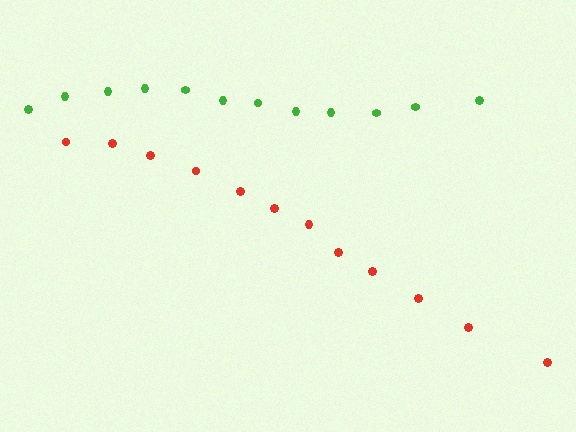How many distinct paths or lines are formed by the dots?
There are 2 distinct paths.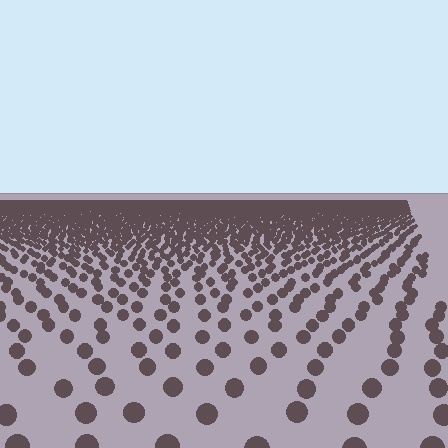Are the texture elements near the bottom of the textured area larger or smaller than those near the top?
Larger. Near the bottom, elements are closer to the viewer and appear at a bigger on-screen size.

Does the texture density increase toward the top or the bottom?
Density increases toward the top.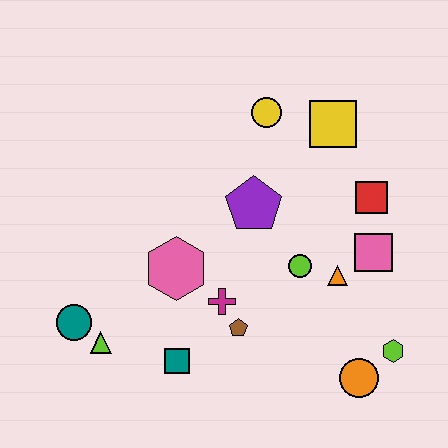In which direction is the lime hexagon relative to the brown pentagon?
The lime hexagon is to the right of the brown pentagon.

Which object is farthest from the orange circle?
The teal circle is farthest from the orange circle.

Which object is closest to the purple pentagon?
The lime circle is closest to the purple pentagon.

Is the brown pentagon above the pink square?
No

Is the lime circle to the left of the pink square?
Yes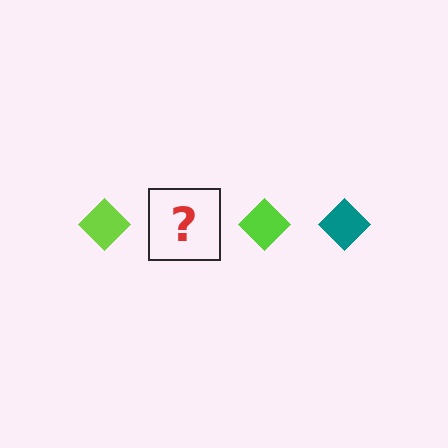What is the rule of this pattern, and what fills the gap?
The rule is that the pattern cycles through lime, teal diamonds. The gap should be filled with a teal diamond.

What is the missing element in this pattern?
The missing element is a teal diamond.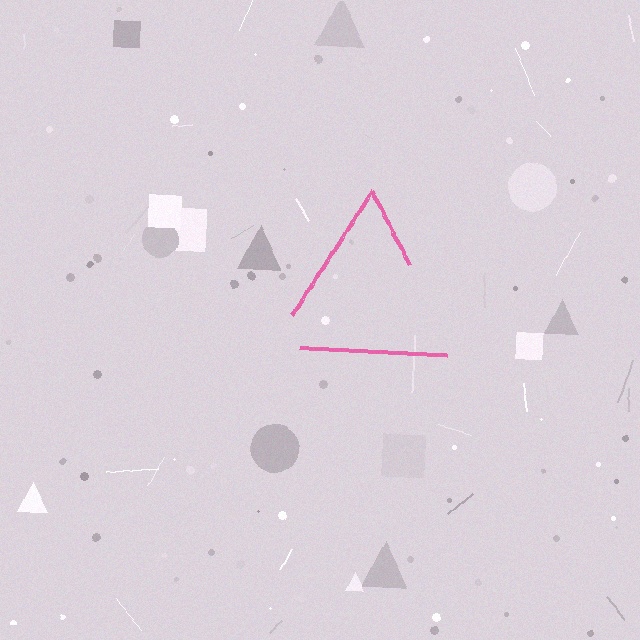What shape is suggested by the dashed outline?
The dashed outline suggests a triangle.